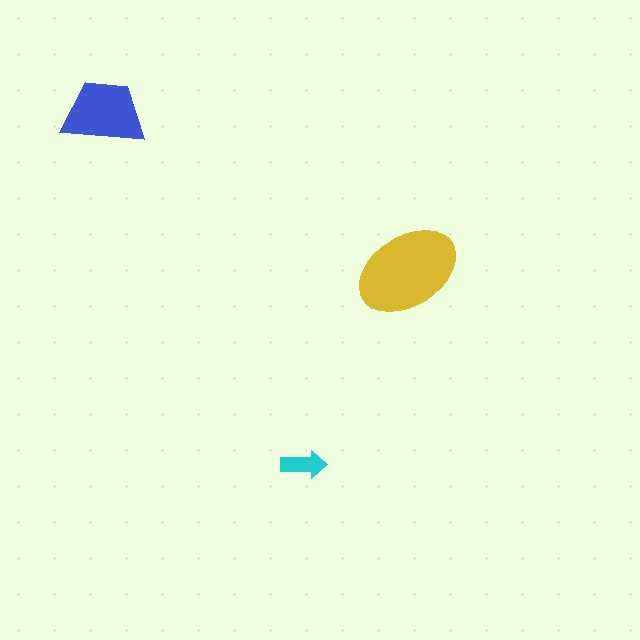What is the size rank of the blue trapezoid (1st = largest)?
2nd.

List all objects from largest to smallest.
The yellow ellipse, the blue trapezoid, the cyan arrow.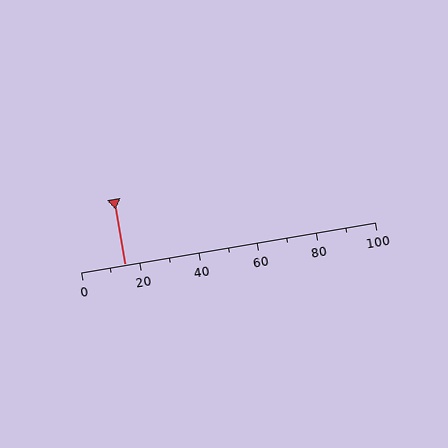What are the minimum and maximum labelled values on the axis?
The axis runs from 0 to 100.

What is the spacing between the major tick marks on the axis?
The major ticks are spaced 20 apart.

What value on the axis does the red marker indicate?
The marker indicates approximately 15.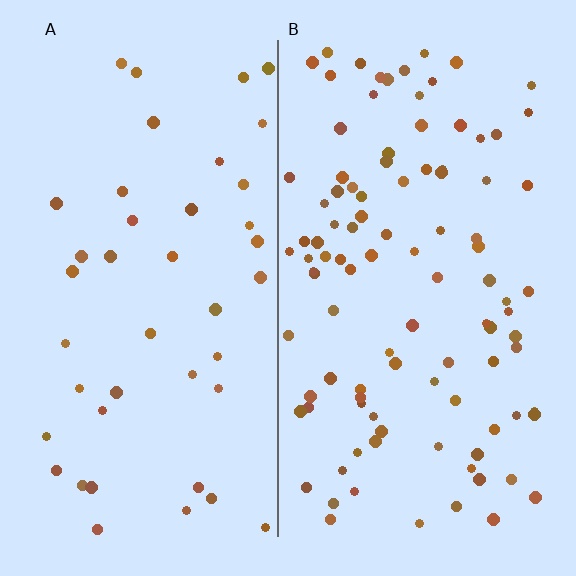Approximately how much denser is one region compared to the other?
Approximately 2.4× — region B over region A.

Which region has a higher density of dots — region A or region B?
B (the right).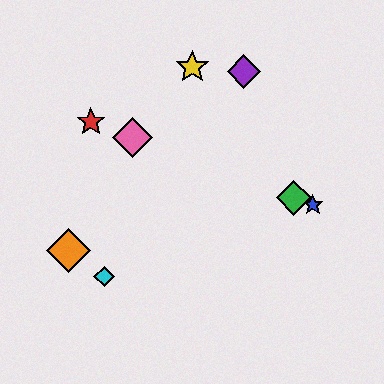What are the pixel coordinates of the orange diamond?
The orange diamond is at (68, 251).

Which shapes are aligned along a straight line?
The red star, the blue star, the green diamond, the pink diamond are aligned along a straight line.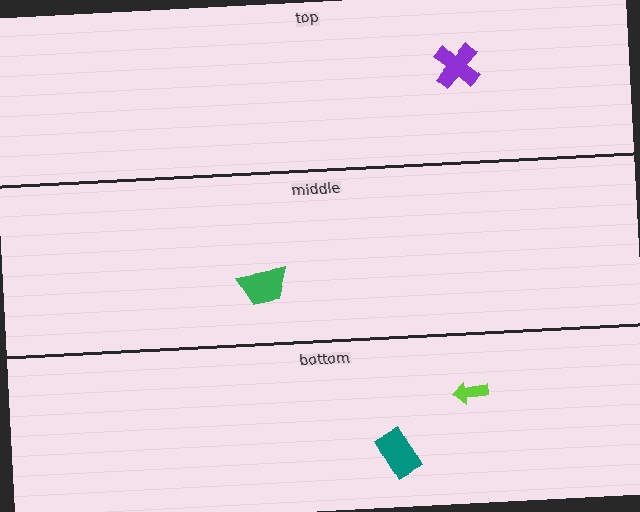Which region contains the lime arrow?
The bottom region.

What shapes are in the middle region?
The green trapezoid.